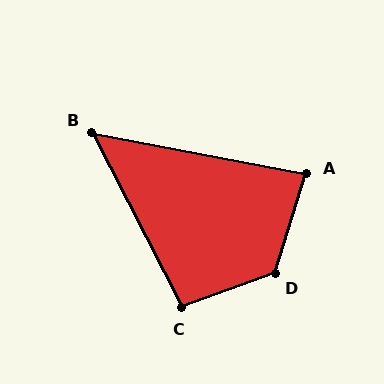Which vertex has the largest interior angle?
D, at approximately 128 degrees.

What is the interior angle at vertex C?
Approximately 97 degrees (obtuse).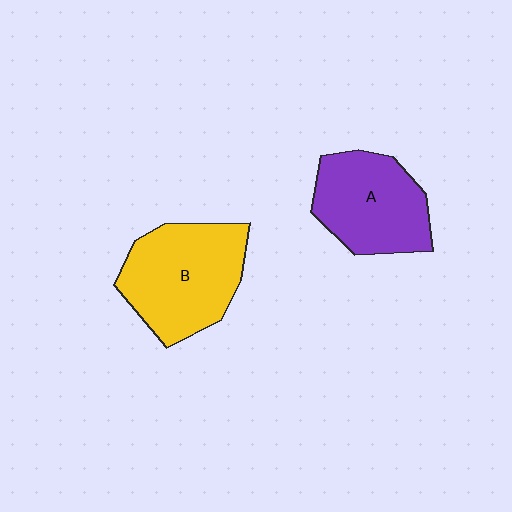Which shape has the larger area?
Shape B (yellow).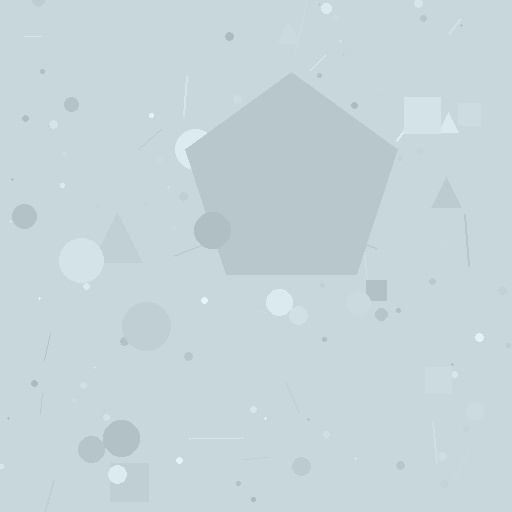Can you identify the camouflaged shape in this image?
The camouflaged shape is a pentagon.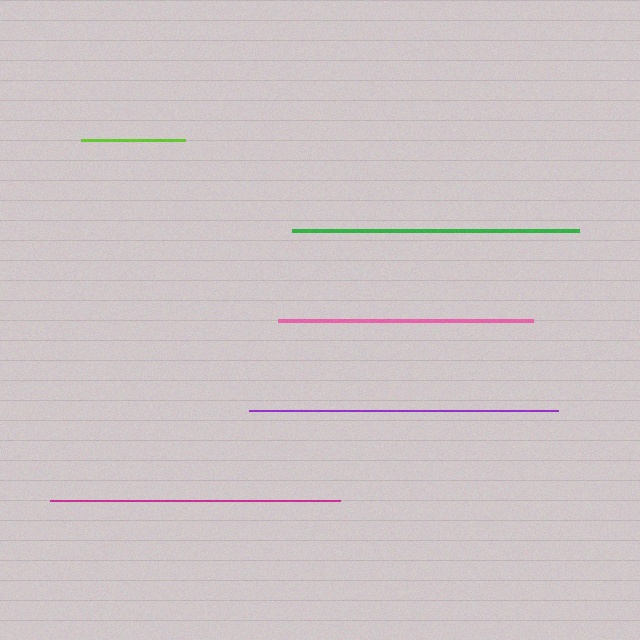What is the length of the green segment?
The green segment is approximately 287 pixels long.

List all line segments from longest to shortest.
From longest to shortest: purple, magenta, green, pink, lime.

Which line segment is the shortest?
The lime line is the shortest at approximately 104 pixels.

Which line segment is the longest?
The purple line is the longest at approximately 309 pixels.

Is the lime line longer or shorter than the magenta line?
The magenta line is longer than the lime line.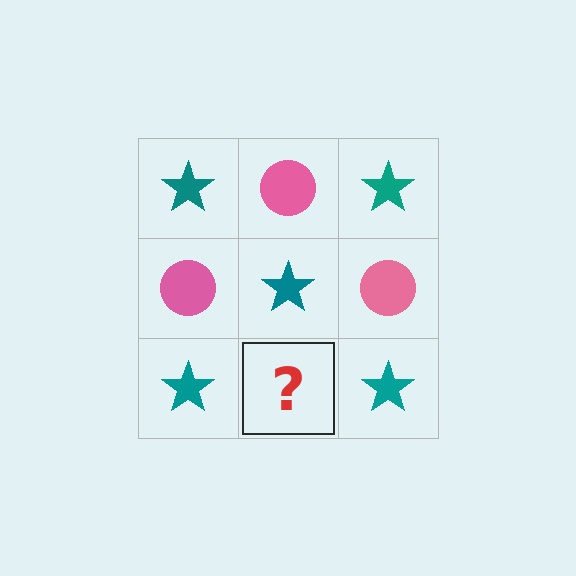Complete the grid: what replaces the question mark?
The question mark should be replaced with a pink circle.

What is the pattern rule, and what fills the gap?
The rule is that it alternates teal star and pink circle in a checkerboard pattern. The gap should be filled with a pink circle.